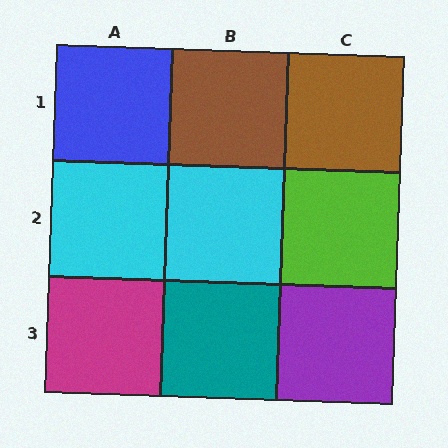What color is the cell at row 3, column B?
Teal.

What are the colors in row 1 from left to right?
Blue, brown, brown.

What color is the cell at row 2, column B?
Cyan.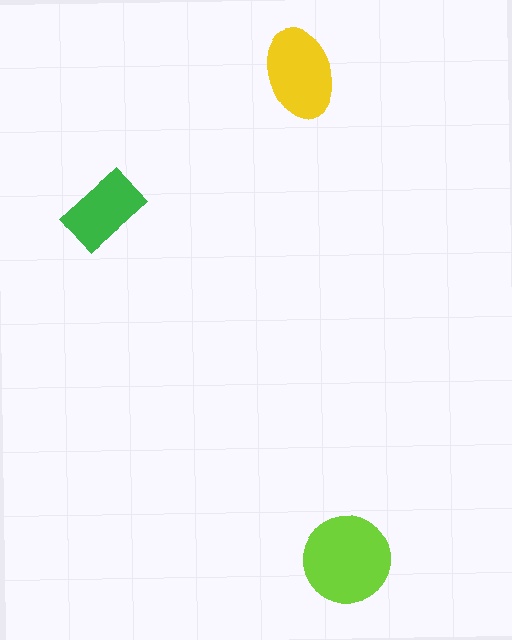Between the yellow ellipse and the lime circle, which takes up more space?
The lime circle.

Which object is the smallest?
The green rectangle.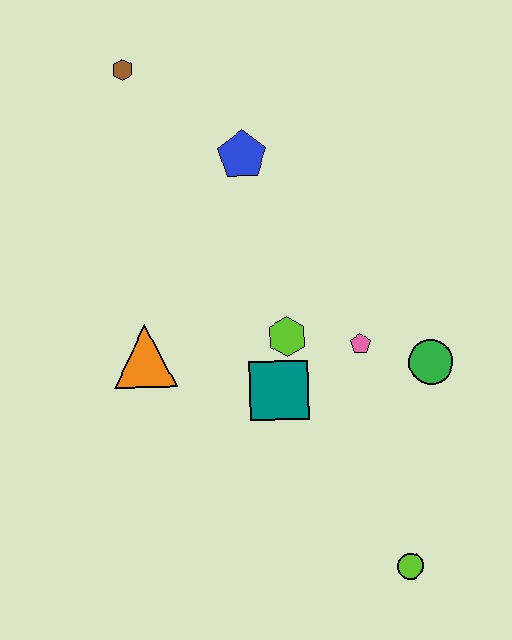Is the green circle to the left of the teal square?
No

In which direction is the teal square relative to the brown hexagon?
The teal square is below the brown hexagon.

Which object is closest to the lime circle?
The green circle is closest to the lime circle.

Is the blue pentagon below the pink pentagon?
No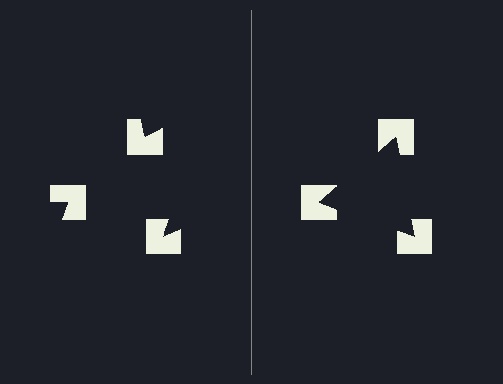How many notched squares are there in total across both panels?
6 — 3 on each side.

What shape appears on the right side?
An illusory triangle.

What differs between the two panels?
The notched squares are positioned identically on both sides; only the wedge orientations differ. On the right they align to a triangle; on the left they are misaligned.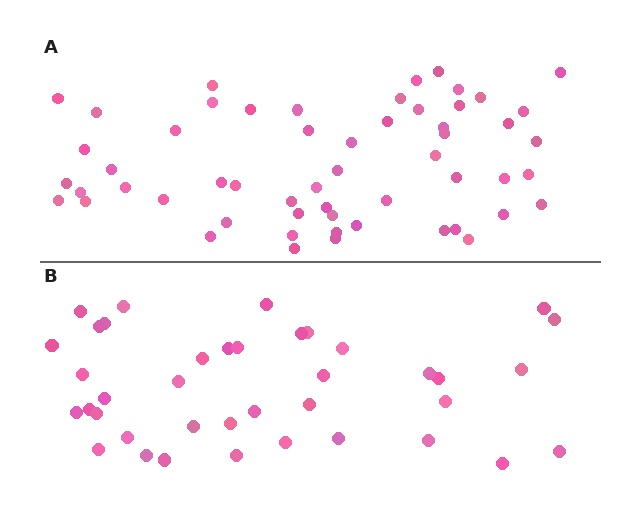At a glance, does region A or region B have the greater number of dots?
Region A (the top region) has more dots.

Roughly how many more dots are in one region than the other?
Region A has approximately 15 more dots than region B.